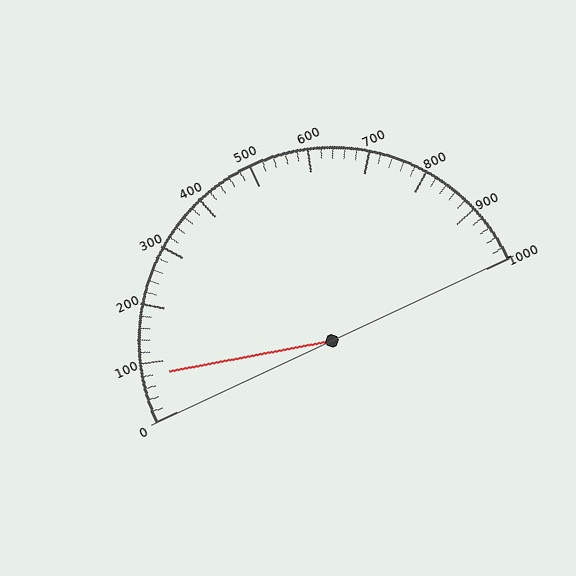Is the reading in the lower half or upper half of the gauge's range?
The reading is in the lower half of the range (0 to 1000).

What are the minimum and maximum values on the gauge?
The gauge ranges from 0 to 1000.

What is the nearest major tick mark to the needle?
The nearest major tick mark is 100.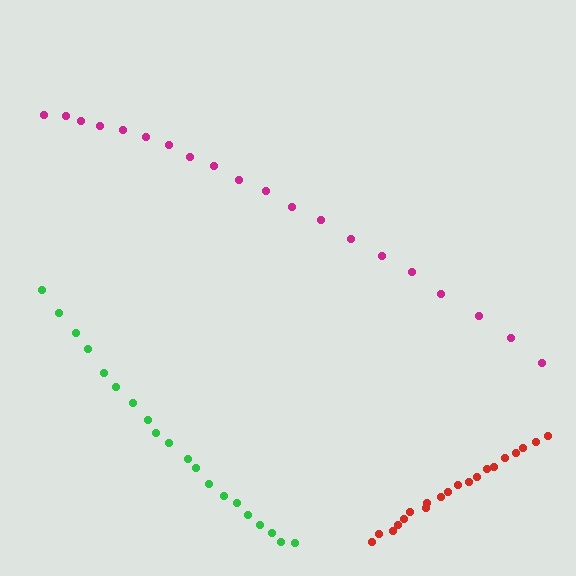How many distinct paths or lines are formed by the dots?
There are 3 distinct paths.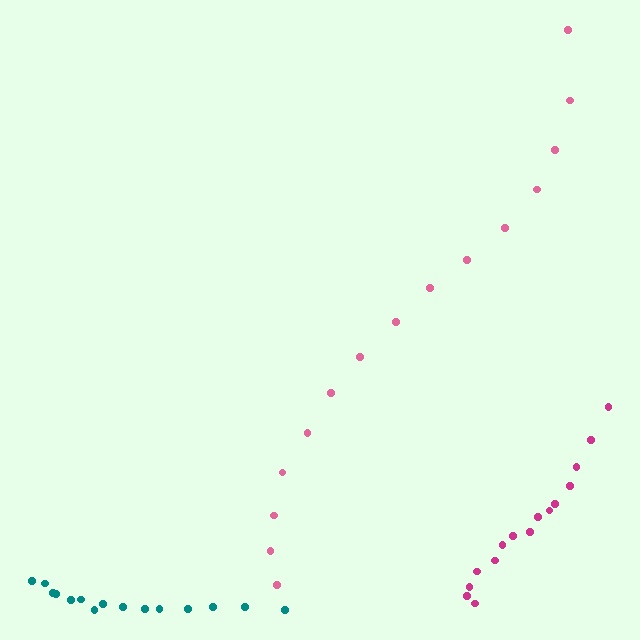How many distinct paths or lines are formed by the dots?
There are 3 distinct paths.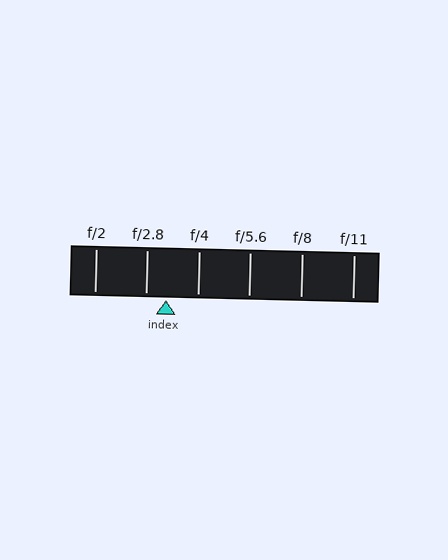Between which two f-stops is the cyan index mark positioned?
The index mark is between f/2.8 and f/4.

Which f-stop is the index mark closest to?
The index mark is closest to f/2.8.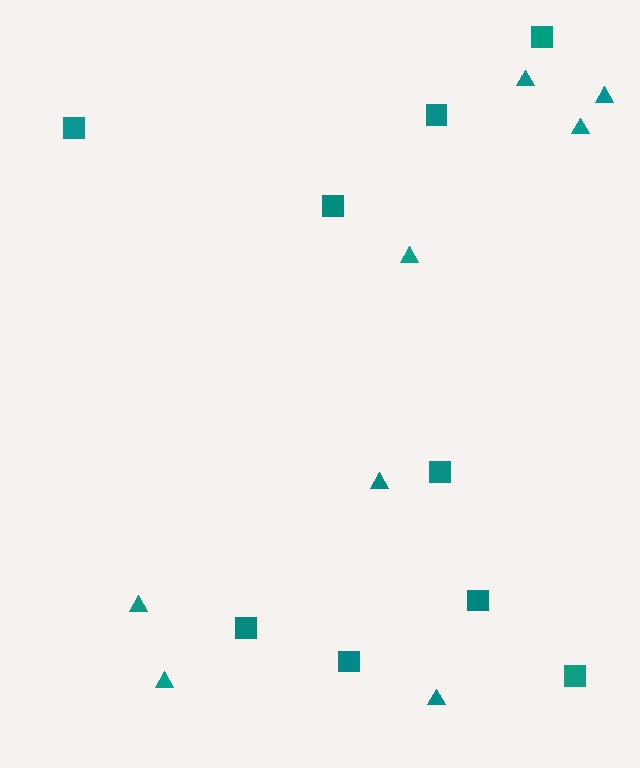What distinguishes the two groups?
There are 2 groups: one group of squares (9) and one group of triangles (8).